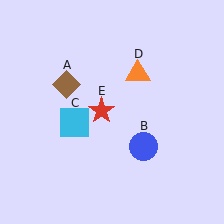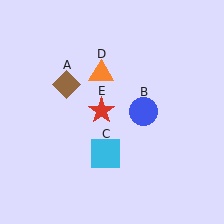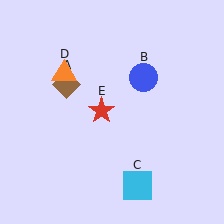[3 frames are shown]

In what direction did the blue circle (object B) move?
The blue circle (object B) moved up.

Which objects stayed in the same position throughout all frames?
Brown diamond (object A) and red star (object E) remained stationary.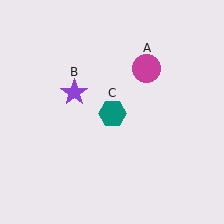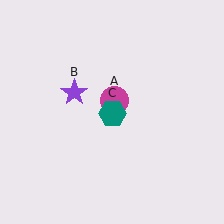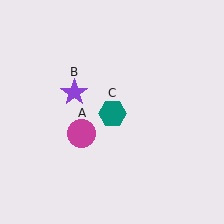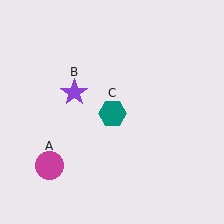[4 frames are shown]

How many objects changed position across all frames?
1 object changed position: magenta circle (object A).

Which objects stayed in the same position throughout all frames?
Purple star (object B) and teal hexagon (object C) remained stationary.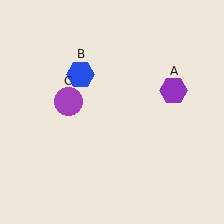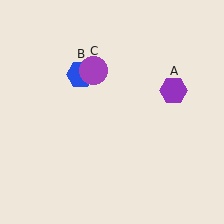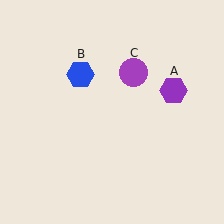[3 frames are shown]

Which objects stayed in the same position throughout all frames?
Purple hexagon (object A) and blue hexagon (object B) remained stationary.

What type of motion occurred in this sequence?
The purple circle (object C) rotated clockwise around the center of the scene.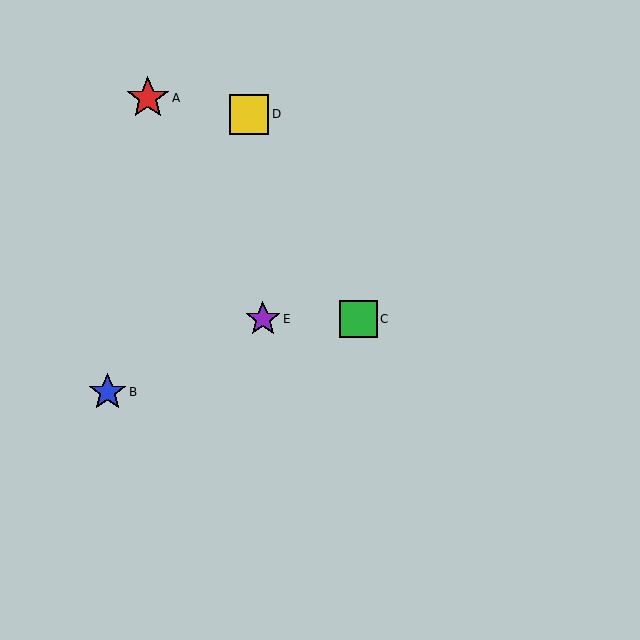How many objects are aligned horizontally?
2 objects (C, E) are aligned horizontally.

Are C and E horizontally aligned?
Yes, both are at y≈319.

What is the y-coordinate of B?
Object B is at y≈392.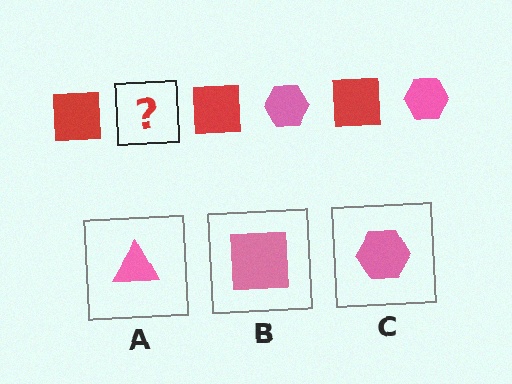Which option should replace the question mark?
Option C.